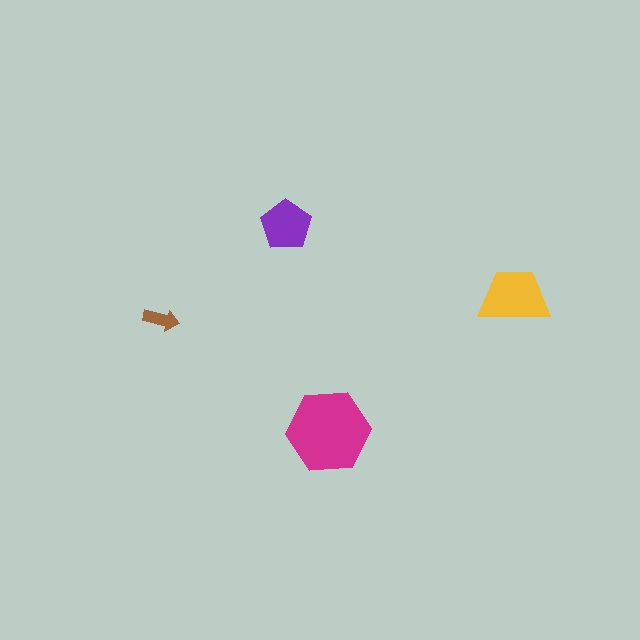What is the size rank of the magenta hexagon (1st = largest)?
1st.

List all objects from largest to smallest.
The magenta hexagon, the yellow trapezoid, the purple pentagon, the brown arrow.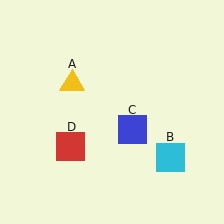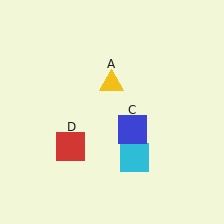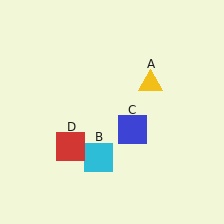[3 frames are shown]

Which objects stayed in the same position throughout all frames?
Blue square (object C) and red square (object D) remained stationary.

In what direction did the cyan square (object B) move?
The cyan square (object B) moved left.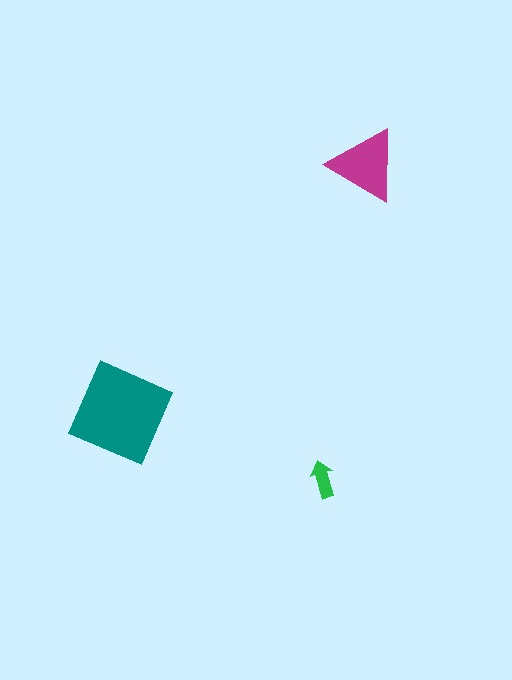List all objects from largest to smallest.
The teal square, the magenta triangle, the green arrow.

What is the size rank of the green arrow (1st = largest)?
3rd.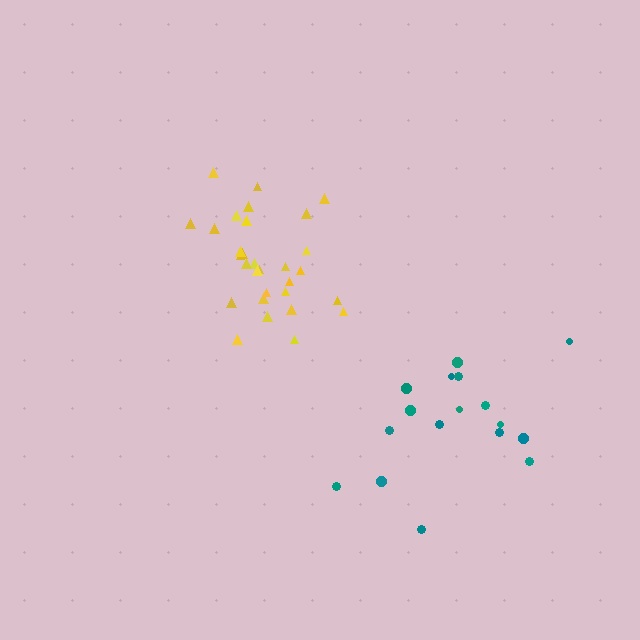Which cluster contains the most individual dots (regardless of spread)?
Yellow (30).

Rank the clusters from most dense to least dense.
yellow, teal.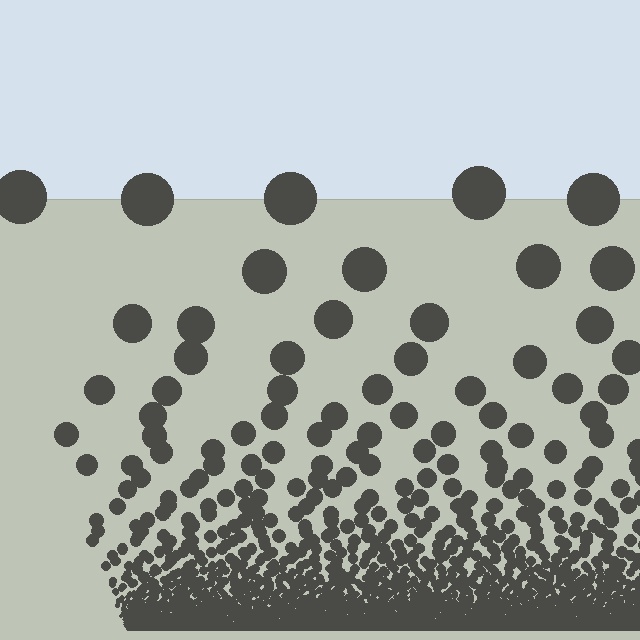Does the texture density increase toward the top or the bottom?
Density increases toward the bottom.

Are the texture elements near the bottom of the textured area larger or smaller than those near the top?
Smaller. The gradient is inverted — elements near the bottom are smaller and denser.